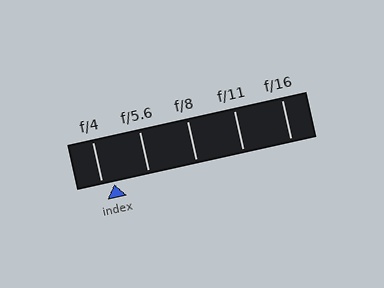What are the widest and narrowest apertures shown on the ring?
The widest aperture shown is f/4 and the narrowest is f/16.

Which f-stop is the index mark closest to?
The index mark is closest to f/4.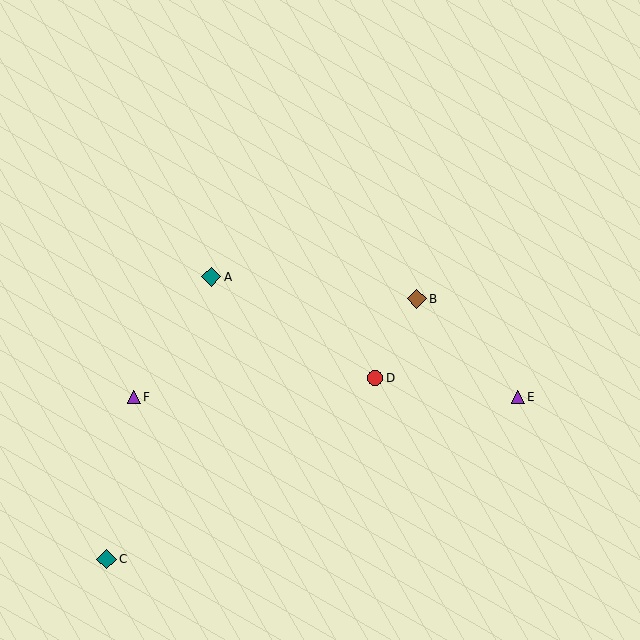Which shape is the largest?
The teal diamond (labeled C) is the largest.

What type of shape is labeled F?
Shape F is a purple triangle.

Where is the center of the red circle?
The center of the red circle is at (375, 378).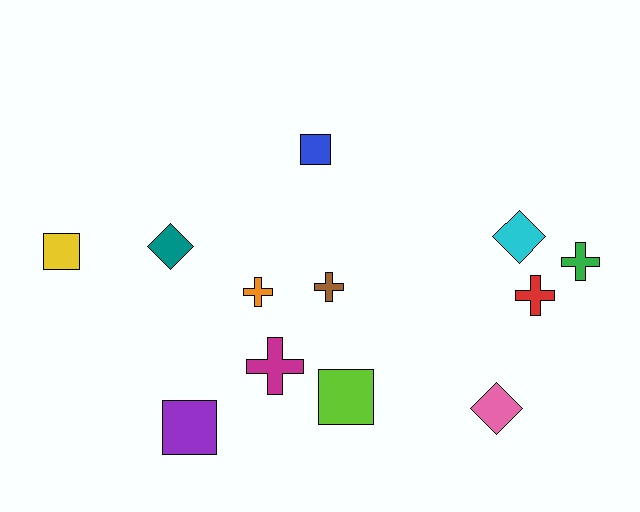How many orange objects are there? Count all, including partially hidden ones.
There is 1 orange object.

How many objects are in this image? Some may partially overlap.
There are 12 objects.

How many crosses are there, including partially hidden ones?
There are 5 crosses.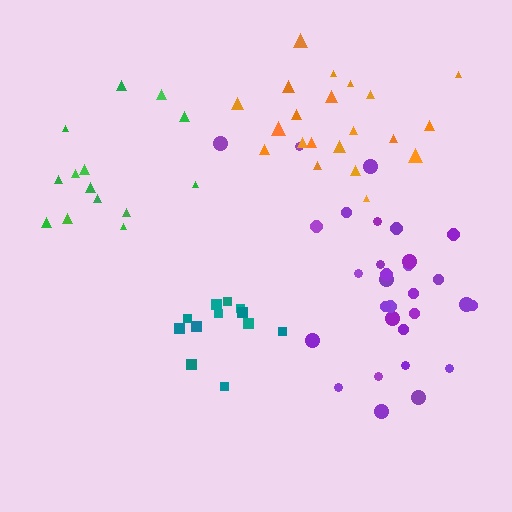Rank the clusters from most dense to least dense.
teal, orange, purple, green.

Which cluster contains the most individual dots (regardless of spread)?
Purple (30).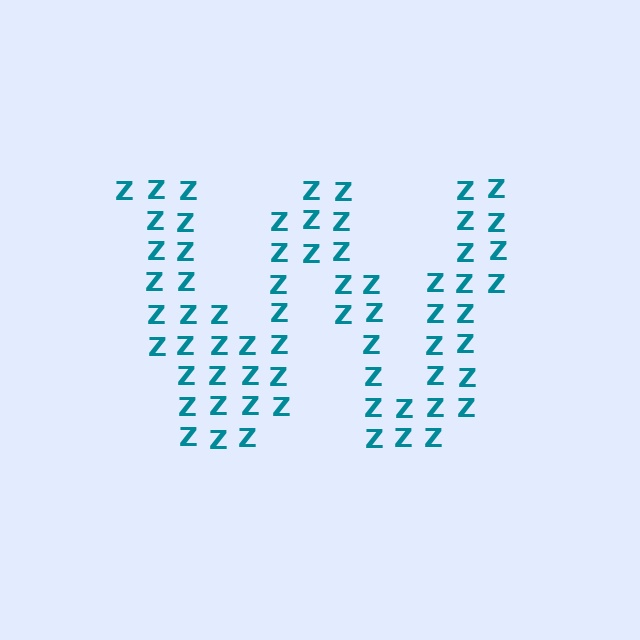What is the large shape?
The large shape is the letter W.